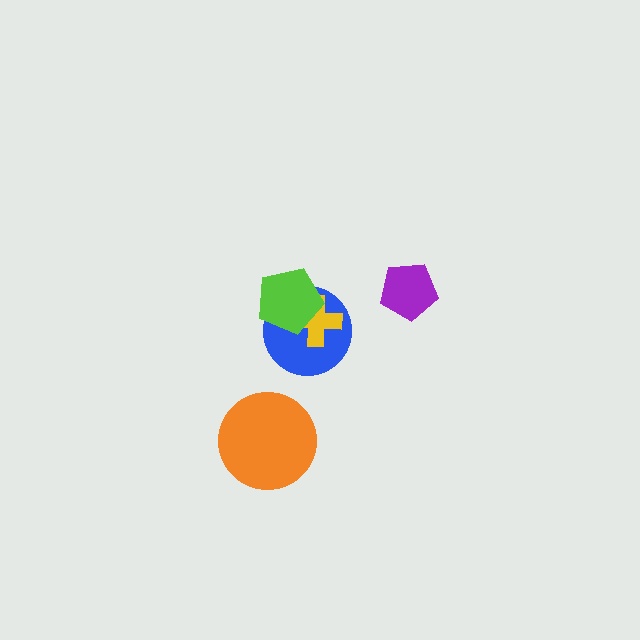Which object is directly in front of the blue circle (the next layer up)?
The yellow cross is directly in front of the blue circle.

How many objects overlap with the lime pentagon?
2 objects overlap with the lime pentagon.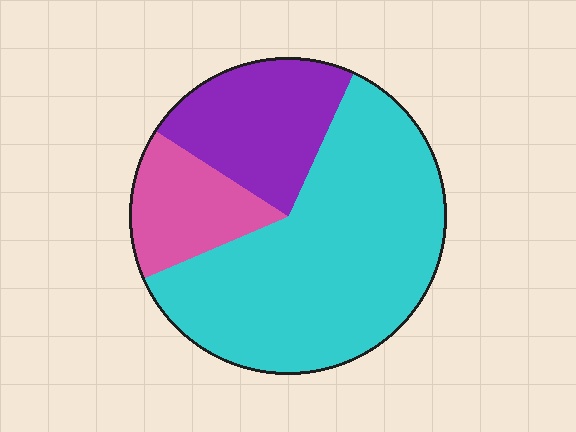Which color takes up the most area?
Cyan, at roughly 60%.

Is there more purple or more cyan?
Cyan.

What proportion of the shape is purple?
Purple covers roughly 25% of the shape.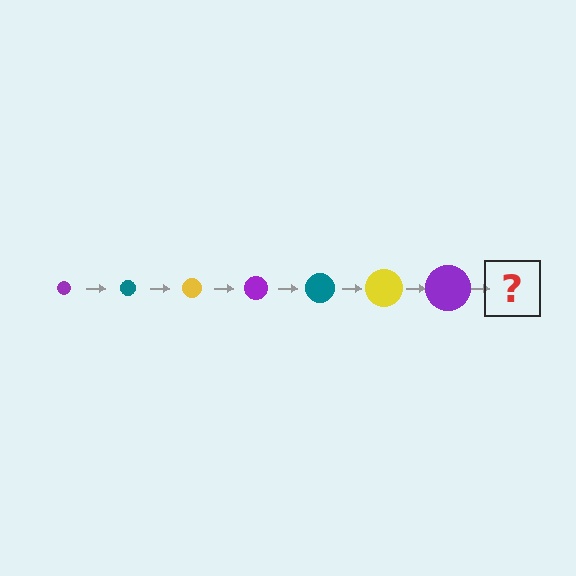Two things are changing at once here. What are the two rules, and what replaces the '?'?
The two rules are that the circle grows larger each step and the color cycles through purple, teal, and yellow. The '?' should be a teal circle, larger than the previous one.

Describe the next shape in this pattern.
It should be a teal circle, larger than the previous one.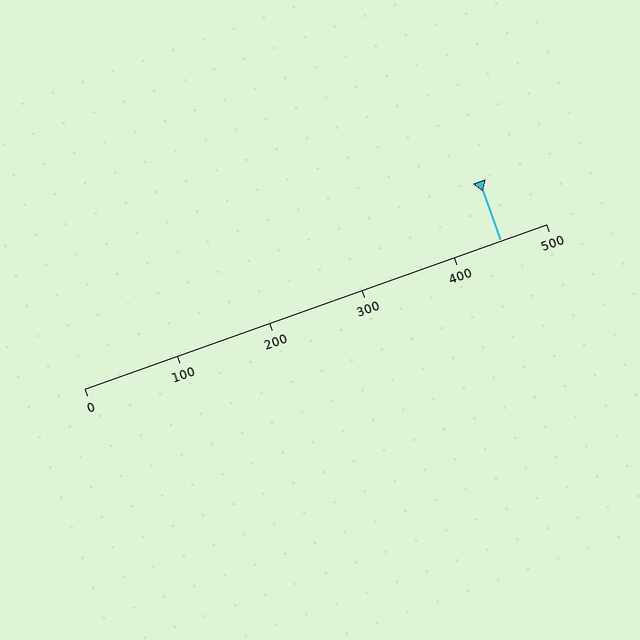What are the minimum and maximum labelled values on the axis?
The axis runs from 0 to 500.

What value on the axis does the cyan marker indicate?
The marker indicates approximately 450.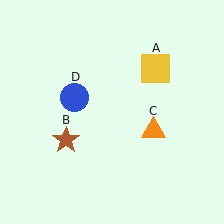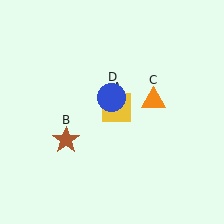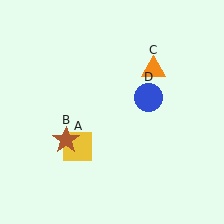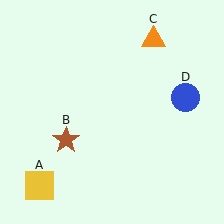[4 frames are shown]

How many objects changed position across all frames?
3 objects changed position: yellow square (object A), orange triangle (object C), blue circle (object D).